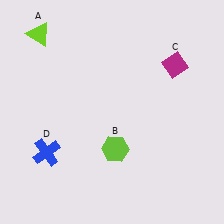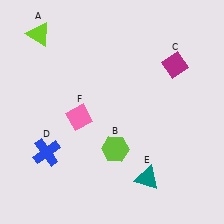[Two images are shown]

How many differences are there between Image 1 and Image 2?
There are 2 differences between the two images.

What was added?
A teal triangle (E), a pink diamond (F) were added in Image 2.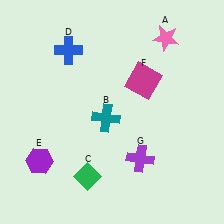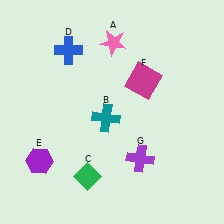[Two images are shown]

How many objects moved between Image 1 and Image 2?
1 object moved between the two images.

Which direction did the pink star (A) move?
The pink star (A) moved left.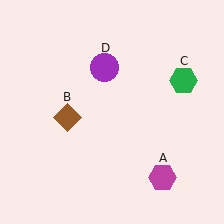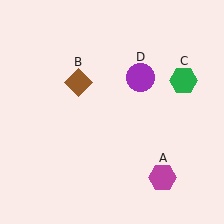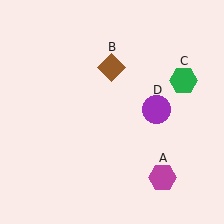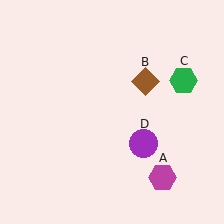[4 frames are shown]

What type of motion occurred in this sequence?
The brown diamond (object B), purple circle (object D) rotated clockwise around the center of the scene.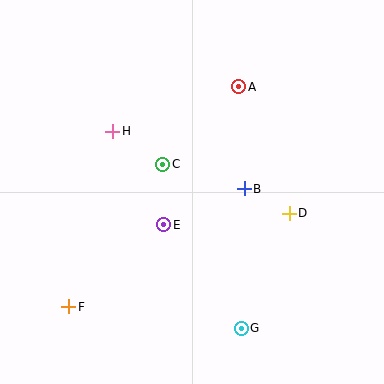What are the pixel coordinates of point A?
Point A is at (239, 87).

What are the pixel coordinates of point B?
Point B is at (244, 189).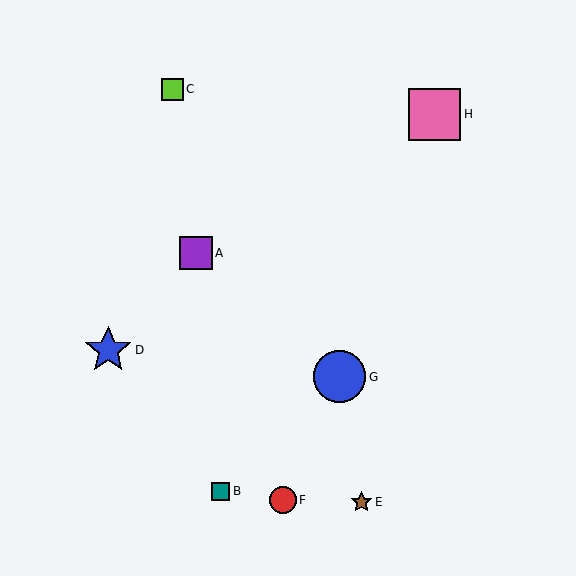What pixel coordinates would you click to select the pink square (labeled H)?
Click at (434, 114) to select the pink square H.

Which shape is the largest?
The blue circle (labeled G) is the largest.